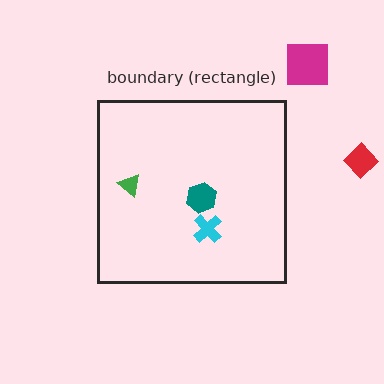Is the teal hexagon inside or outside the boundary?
Inside.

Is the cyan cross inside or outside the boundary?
Inside.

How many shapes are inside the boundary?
3 inside, 2 outside.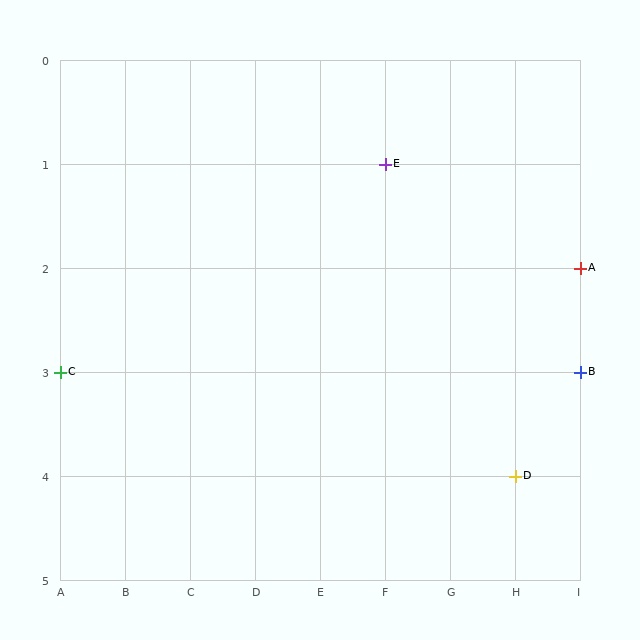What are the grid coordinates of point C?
Point C is at grid coordinates (A, 3).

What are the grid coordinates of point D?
Point D is at grid coordinates (H, 4).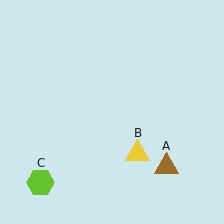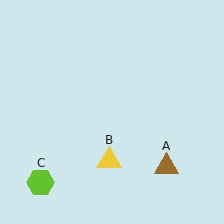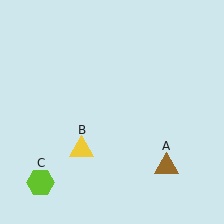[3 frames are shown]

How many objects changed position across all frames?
1 object changed position: yellow triangle (object B).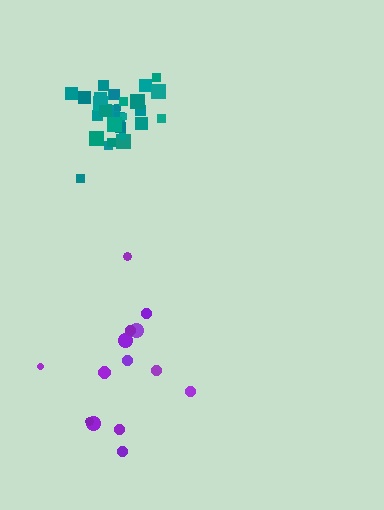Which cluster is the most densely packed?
Teal.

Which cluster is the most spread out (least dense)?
Purple.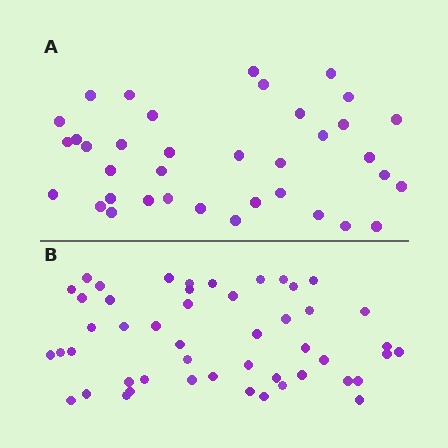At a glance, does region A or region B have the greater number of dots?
Region B (the bottom region) has more dots.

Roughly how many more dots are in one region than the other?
Region B has roughly 12 or so more dots than region A.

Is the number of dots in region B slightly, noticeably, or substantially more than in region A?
Region B has noticeably more, but not dramatically so. The ratio is roughly 1.3 to 1.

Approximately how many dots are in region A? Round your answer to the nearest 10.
About 40 dots. (The exact count is 37, which rounds to 40.)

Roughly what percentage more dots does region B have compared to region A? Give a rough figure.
About 30% more.